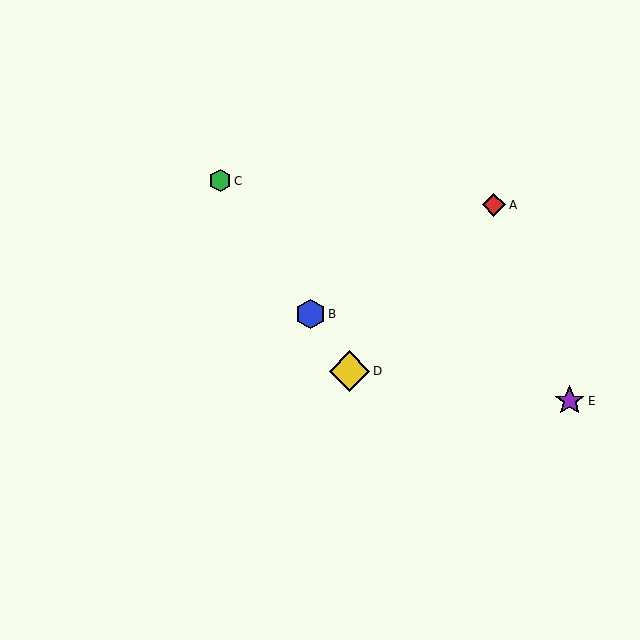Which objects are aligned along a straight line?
Objects B, C, D are aligned along a straight line.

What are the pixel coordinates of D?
Object D is at (350, 371).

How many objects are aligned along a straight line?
3 objects (B, C, D) are aligned along a straight line.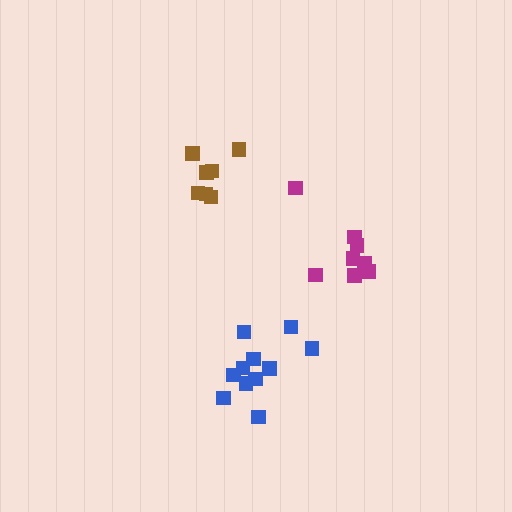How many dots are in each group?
Group 1: 7 dots, Group 2: 8 dots, Group 3: 11 dots (26 total).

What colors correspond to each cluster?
The clusters are colored: brown, magenta, blue.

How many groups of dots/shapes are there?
There are 3 groups.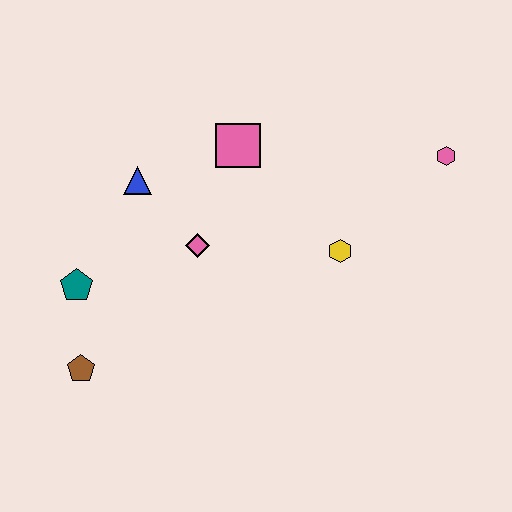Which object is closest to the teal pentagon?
The brown pentagon is closest to the teal pentagon.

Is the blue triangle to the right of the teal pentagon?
Yes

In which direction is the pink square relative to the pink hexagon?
The pink square is to the left of the pink hexagon.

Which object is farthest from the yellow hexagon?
The brown pentagon is farthest from the yellow hexagon.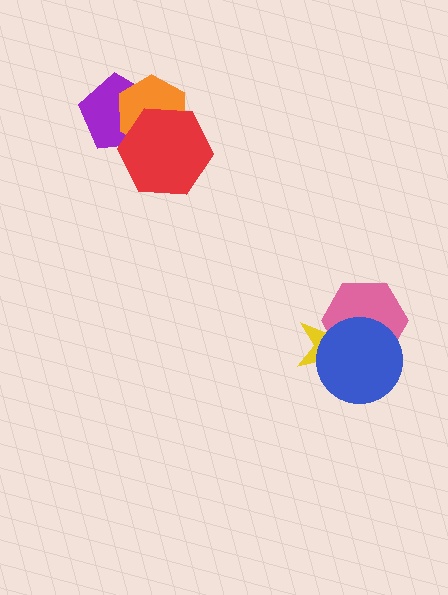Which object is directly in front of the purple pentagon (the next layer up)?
The orange hexagon is directly in front of the purple pentagon.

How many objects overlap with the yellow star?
2 objects overlap with the yellow star.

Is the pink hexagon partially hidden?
Yes, it is partially covered by another shape.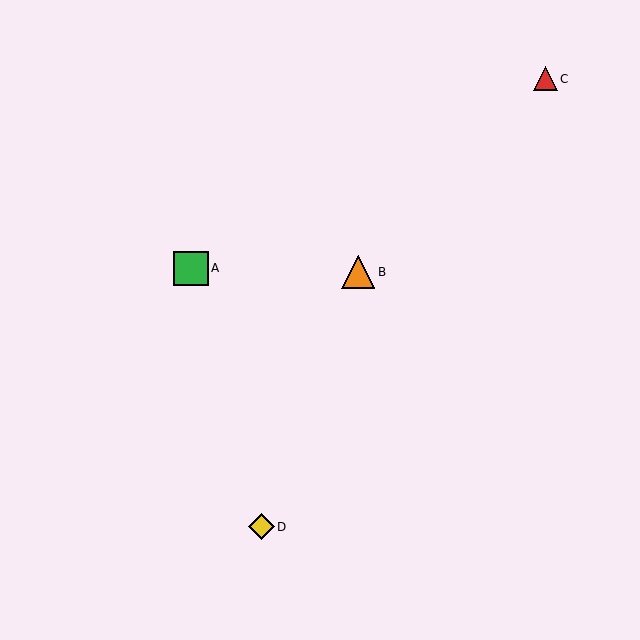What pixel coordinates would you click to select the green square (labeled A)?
Click at (191, 268) to select the green square A.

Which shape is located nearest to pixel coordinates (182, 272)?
The green square (labeled A) at (191, 268) is nearest to that location.